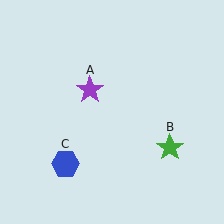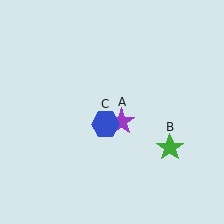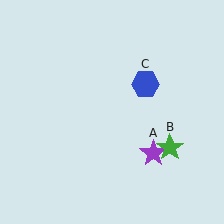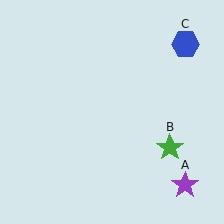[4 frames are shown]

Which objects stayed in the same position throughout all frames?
Green star (object B) remained stationary.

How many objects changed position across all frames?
2 objects changed position: purple star (object A), blue hexagon (object C).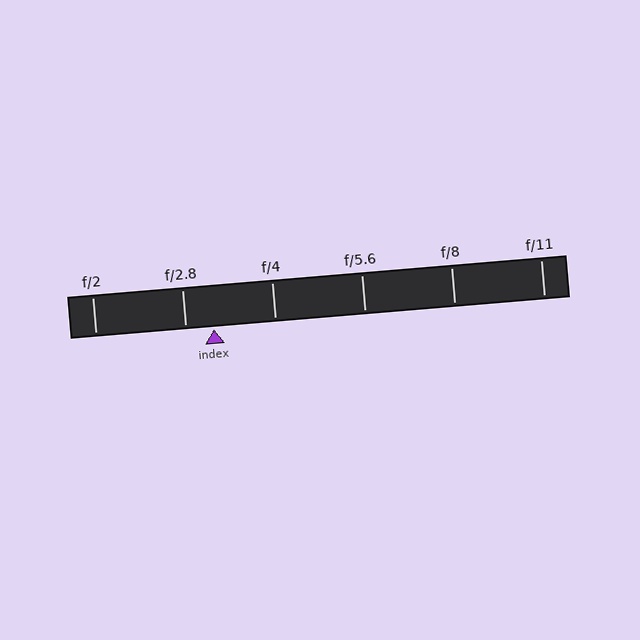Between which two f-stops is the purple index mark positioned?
The index mark is between f/2.8 and f/4.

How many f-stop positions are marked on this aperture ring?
There are 6 f-stop positions marked.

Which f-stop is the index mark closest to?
The index mark is closest to f/2.8.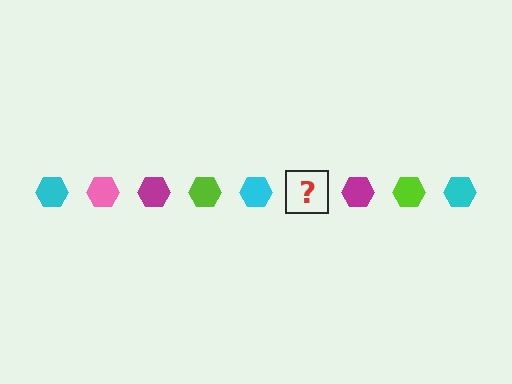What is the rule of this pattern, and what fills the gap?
The rule is that the pattern cycles through cyan, pink, magenta, lime hexagons. The gap should be filled with a pink hexagon.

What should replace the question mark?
The question mark should be replaced with a pink hexagon.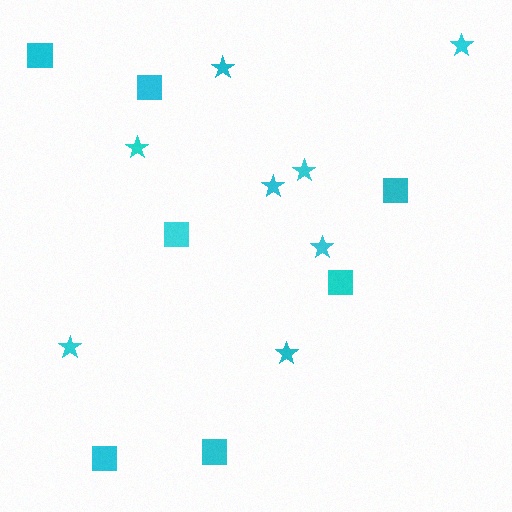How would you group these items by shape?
There are 2 groups: one group of stars (8) and one group of squares (7).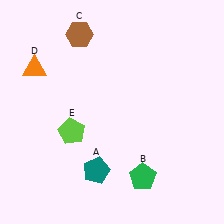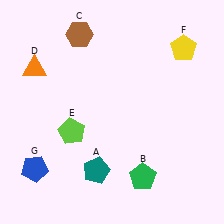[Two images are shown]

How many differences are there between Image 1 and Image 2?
There are 2 differences between the two images.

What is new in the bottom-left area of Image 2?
A blue pentagon (G) was added in the bottom-left area of Image 2.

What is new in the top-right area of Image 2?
A yellow pentagon (F) was added in the top-right area of Image 2.